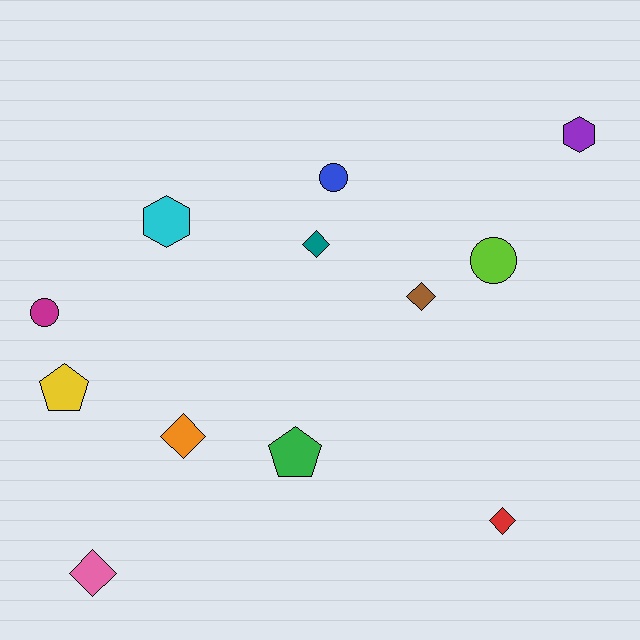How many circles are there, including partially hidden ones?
There are 3 circles.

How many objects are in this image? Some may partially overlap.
There are 12 objects.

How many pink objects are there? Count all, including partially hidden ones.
There is 1 pink object.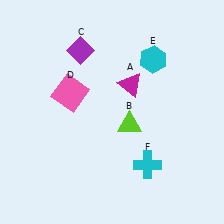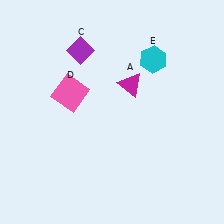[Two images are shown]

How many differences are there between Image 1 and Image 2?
There are 2 differences between the two images.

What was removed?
The cyan cross (F), the lime triangle (B) were removed in Image 2.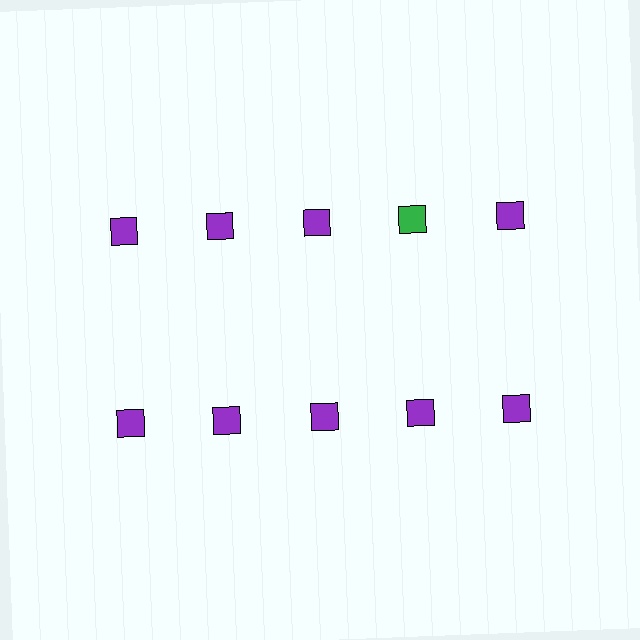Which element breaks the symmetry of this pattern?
The green square in the top row, second from right column breaks the symmetry. All other shapes are purple squares.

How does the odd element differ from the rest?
It has a different color: green instead of purple.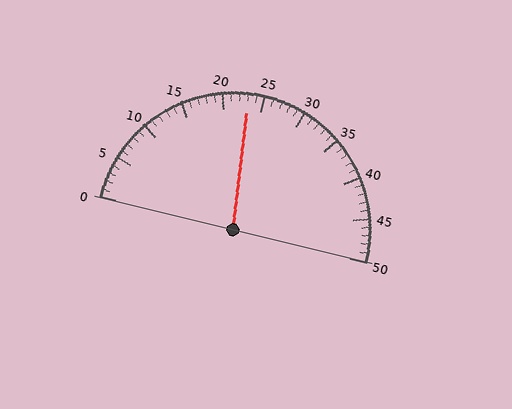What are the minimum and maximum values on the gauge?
The gauge ranges from 0 to 50.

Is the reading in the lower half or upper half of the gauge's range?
The reading is in the lower half of the range (0 to 50).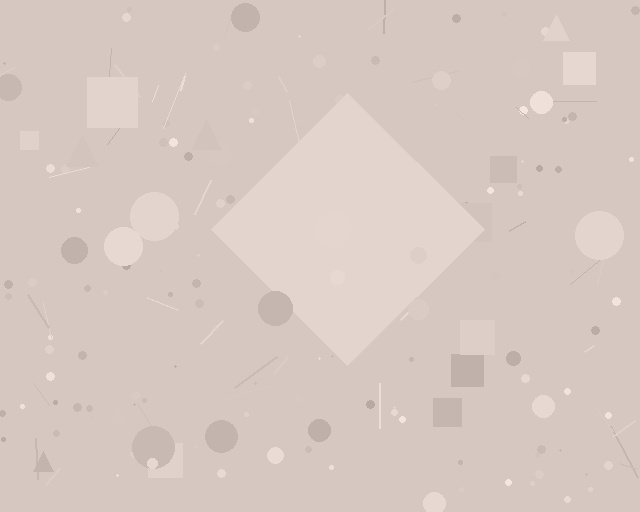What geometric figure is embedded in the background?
A diamond is embedded in the background.